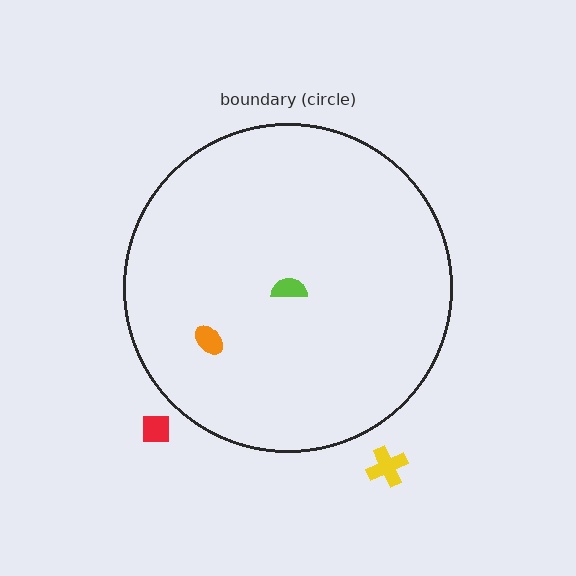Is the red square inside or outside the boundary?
Outside.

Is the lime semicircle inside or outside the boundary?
Inside.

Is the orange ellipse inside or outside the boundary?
Inside.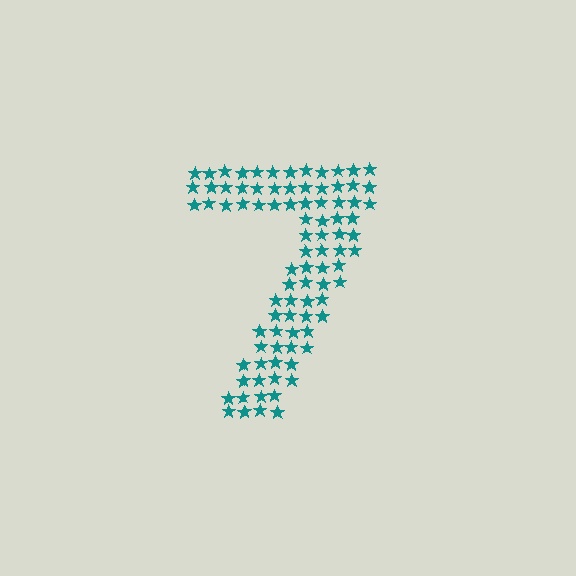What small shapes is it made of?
It is made of small stars.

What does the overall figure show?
The overall figure shows the digit 7.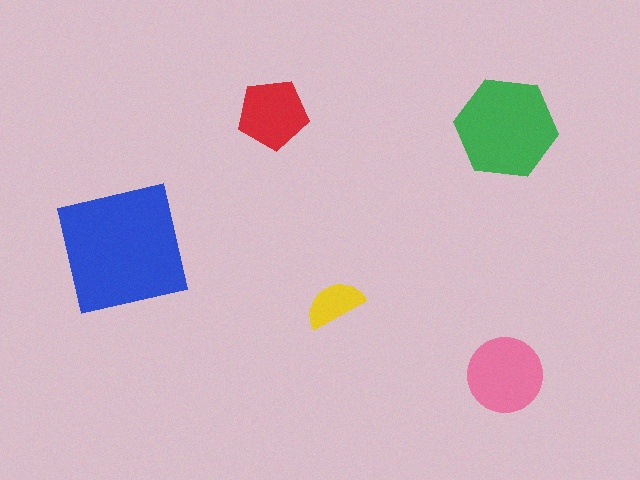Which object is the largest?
The blue square.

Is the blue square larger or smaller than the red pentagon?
Larger.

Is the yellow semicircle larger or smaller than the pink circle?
Smaller.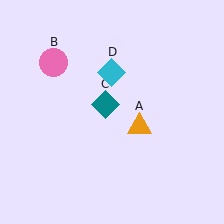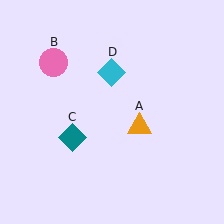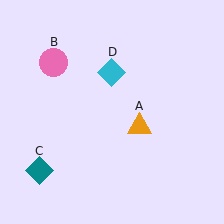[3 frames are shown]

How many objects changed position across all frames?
1 object changed position: teal diamond (object C).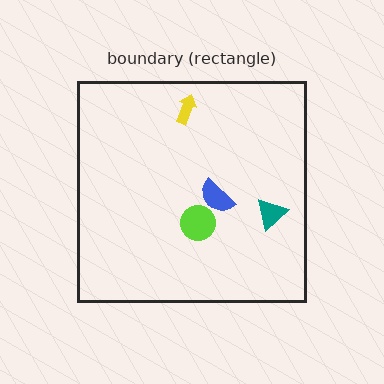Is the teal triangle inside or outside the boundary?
Inside.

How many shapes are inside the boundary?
4 inside, 0 outside.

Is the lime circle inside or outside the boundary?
Inside.